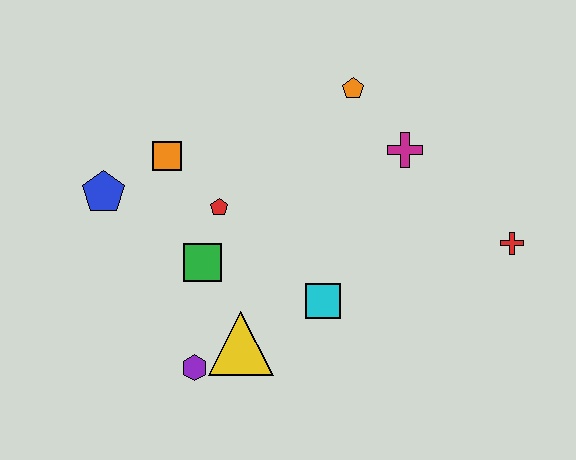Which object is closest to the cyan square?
The yellow triangle is closest to the cyan square.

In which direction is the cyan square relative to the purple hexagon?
The cyan square is to the right of the purple hexagon.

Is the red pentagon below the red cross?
No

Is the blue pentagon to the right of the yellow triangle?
No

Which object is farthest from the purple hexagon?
The red cross is farthest from the purple hexagon.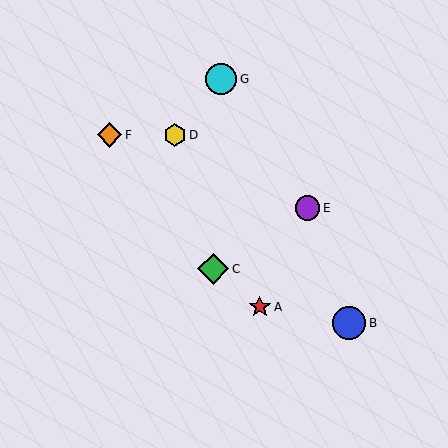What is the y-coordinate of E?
Object E is at y≈208.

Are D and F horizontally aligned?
Yes, both are at y≈135.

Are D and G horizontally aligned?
No, D is at y≈135 and G is at y≈79.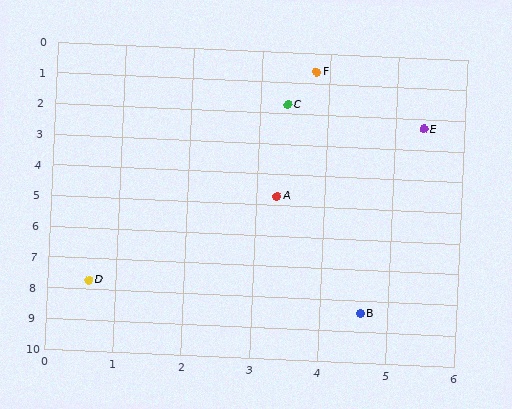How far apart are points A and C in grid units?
Points A and C are about 3.0 grid units apart.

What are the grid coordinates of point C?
Point C is at approximately (3.4, 1.7).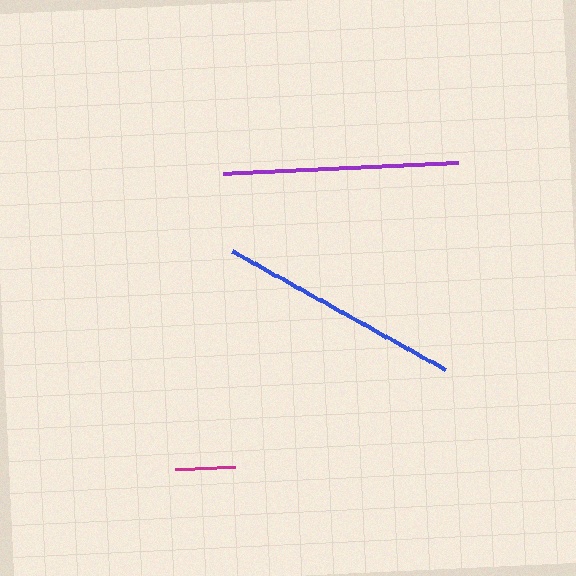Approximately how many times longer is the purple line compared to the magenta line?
The purple line is approximately 3.9 times the length of the magenta line.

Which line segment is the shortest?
The magenta line is the shortest at approximately 60 pixels.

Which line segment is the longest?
The blue line is the longest at approximately 243 pixels.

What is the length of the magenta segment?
The magenta segment is approximately 60 pixels long.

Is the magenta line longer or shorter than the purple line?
The purple line is longer than the magenta line.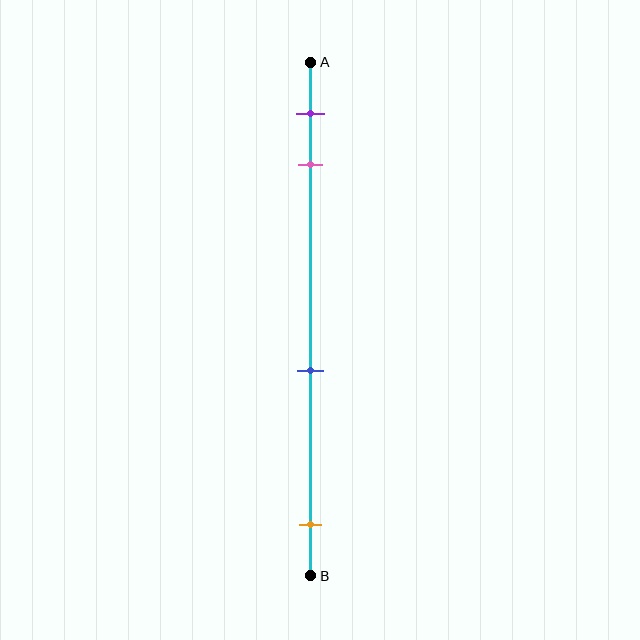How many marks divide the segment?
There are 4 marks dividing the segment.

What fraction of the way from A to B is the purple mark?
The purple mark is approximately 10% (0.1) of the way from A to B.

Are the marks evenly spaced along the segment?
No, the marks are not evenly spaced.